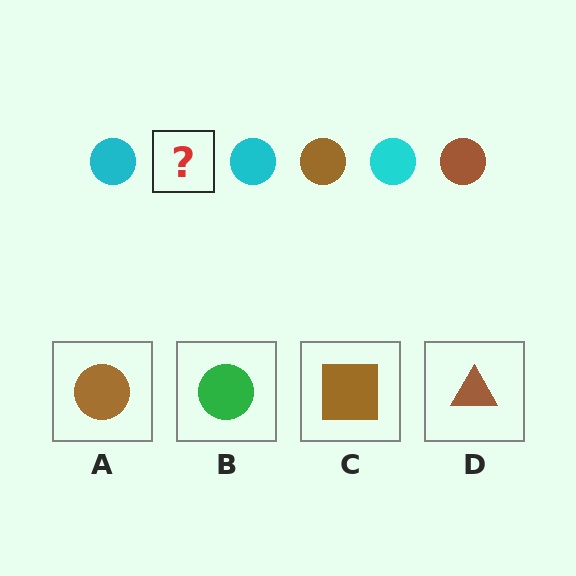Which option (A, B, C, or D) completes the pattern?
A.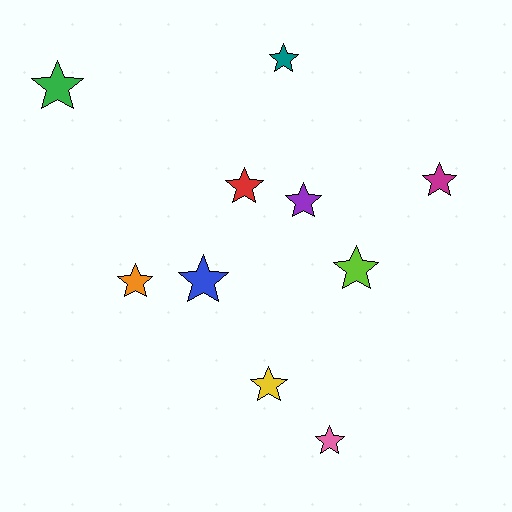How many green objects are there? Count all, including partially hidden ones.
There is 1 green object.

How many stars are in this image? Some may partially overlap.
There are 10 stars.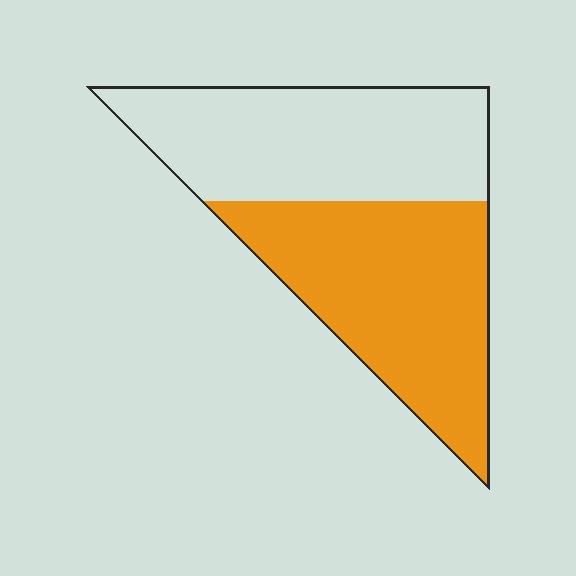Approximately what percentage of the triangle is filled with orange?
Approximately 50%.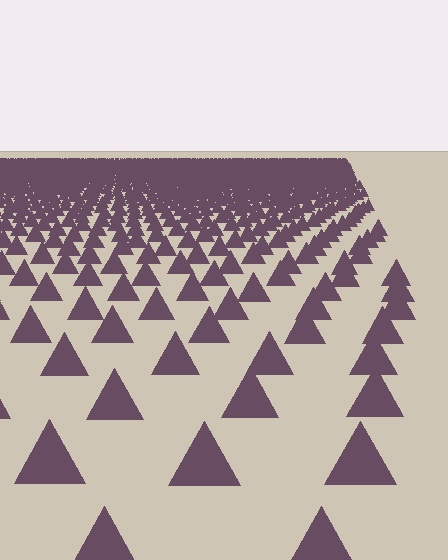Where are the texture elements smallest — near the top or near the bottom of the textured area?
Near the top.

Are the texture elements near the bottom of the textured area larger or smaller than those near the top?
Larger. Near the bottom, elements are closer to the viewer and appear at a bigger on-screen size.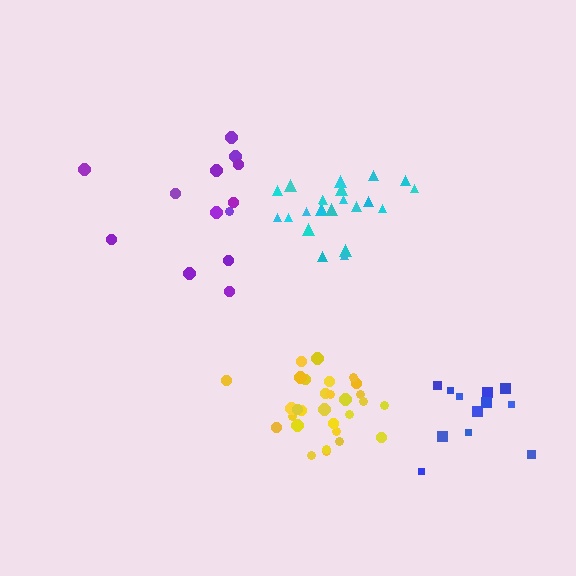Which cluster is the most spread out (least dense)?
Purple.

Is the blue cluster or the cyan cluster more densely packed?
Cyan.